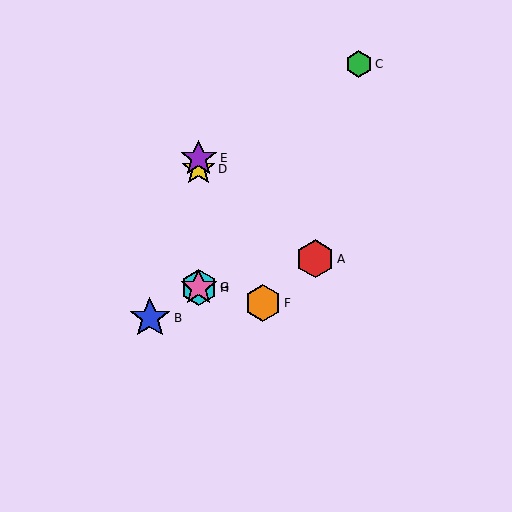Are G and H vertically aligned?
Yes, both are at x≈199.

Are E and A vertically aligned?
No, E is at x≈199 and A is at x≈315.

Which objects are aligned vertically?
Objects D, E, G, H are aligned vertically.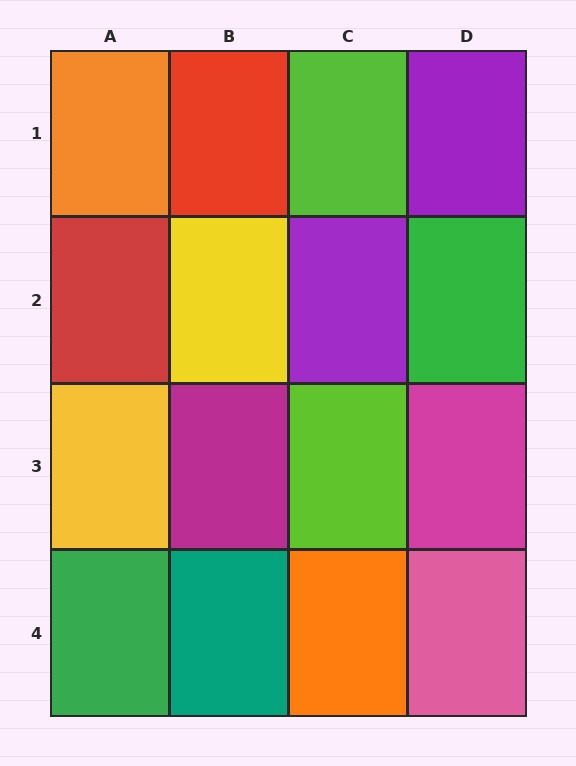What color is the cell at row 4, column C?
Orange.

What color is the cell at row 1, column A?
Orange.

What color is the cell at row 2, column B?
Yellow.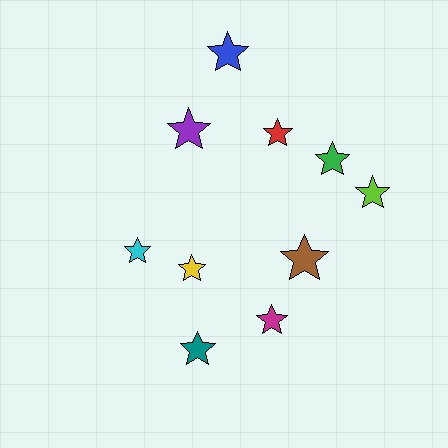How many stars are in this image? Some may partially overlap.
There are 10 stars.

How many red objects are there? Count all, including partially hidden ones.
There is 1 red object.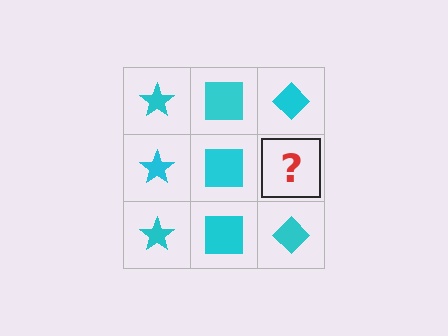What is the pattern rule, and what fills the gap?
The rule is that each column has a consistent shape. The gap should be filled with a cyan diamond.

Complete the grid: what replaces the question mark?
The question mark should be replaced with a cyan diamond.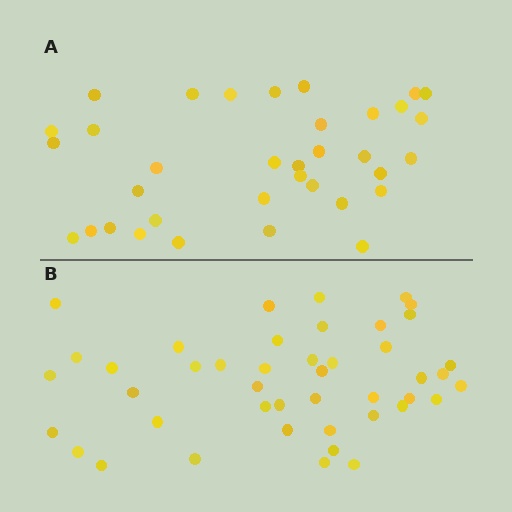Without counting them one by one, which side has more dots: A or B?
Region B (the bottom region) has more dots.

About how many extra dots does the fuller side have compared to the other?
Region B has roughly 8 or so more dots than region A.